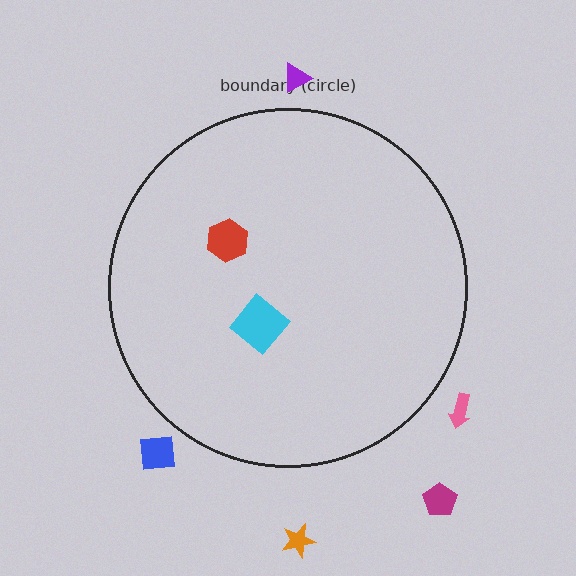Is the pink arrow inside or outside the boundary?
Outside.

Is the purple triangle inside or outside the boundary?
Outside.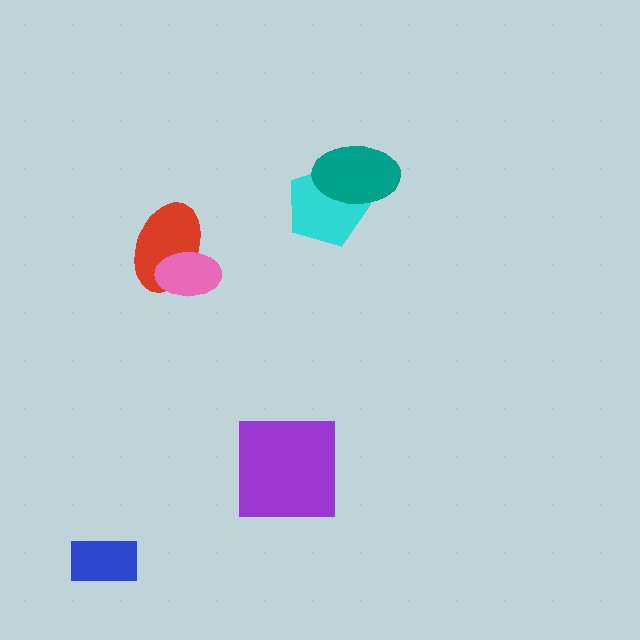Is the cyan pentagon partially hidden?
Yes, it is partially covered by another shape.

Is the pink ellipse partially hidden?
No, no other shape covers it.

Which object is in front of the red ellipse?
The pink ellipse is in front of the red ellipse.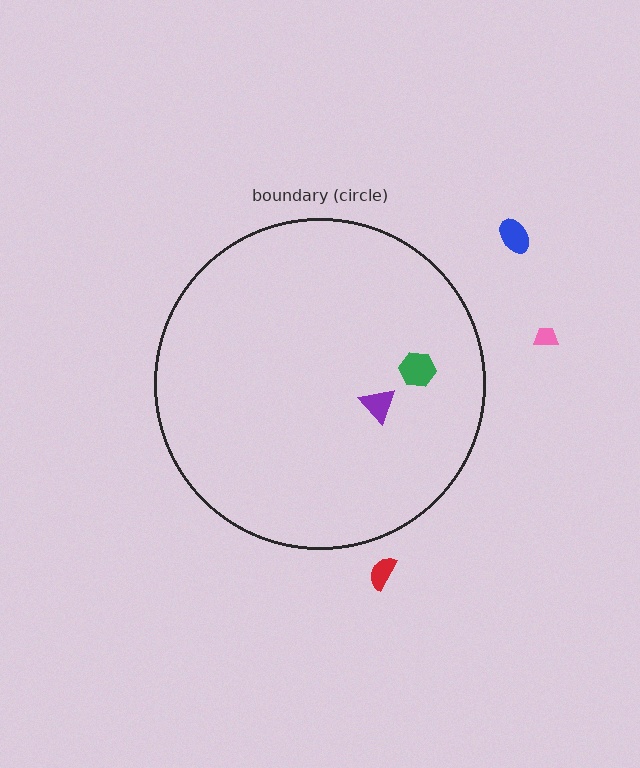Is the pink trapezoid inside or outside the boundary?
Outside.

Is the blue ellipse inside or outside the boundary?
Outside.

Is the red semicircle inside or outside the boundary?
Outside.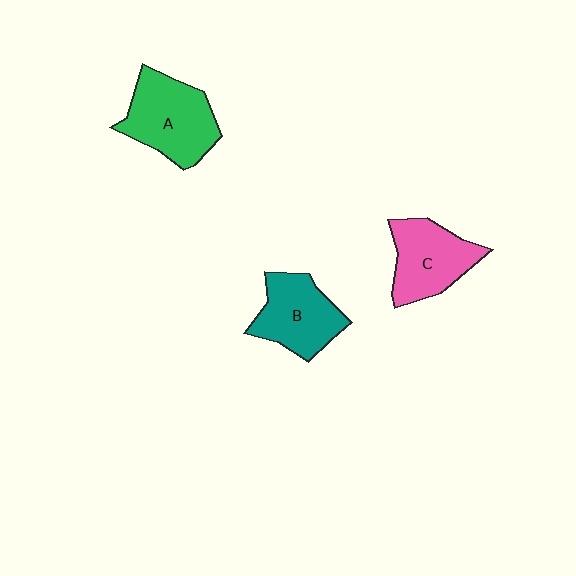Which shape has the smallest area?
Shape B (teal).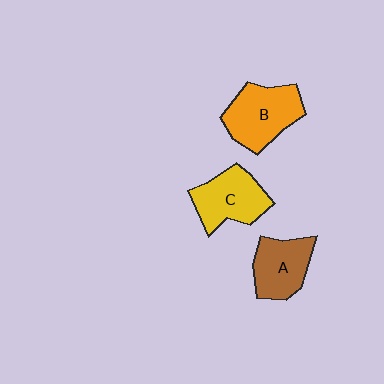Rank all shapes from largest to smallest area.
From largest to smallest: B (orange), C (yellow), A (brown).